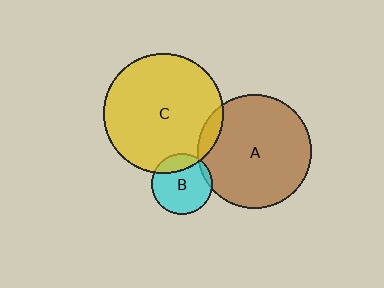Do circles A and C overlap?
Yes.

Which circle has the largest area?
Circle C (yellow).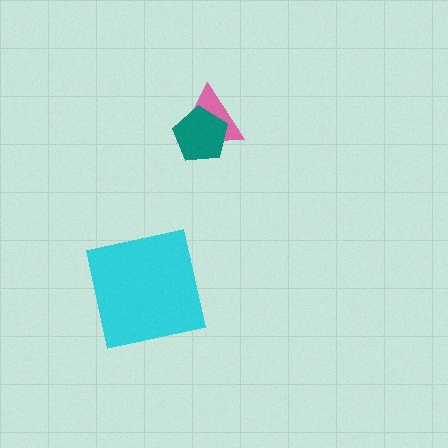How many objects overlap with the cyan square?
0 objects overlap with the cyan square.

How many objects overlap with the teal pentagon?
1 object overlaps with the teal pentagon.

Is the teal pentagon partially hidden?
No, no other shape covers it.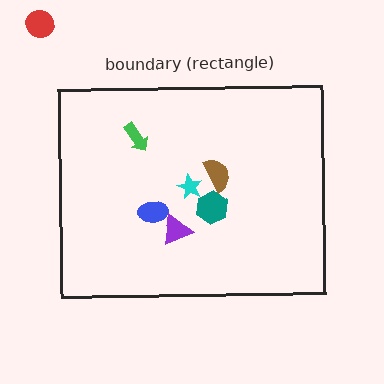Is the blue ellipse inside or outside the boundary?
Inside.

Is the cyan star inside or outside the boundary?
Inside.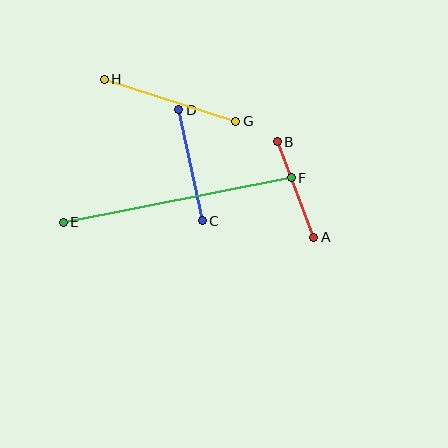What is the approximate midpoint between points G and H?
The midpoint is at approximately (170, 100) pixels.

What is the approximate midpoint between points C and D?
The midpoint is at approximately (191, 165) pixels.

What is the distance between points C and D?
The distance is approximately 113 pixels.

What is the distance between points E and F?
The distance is approximately 232 pixels.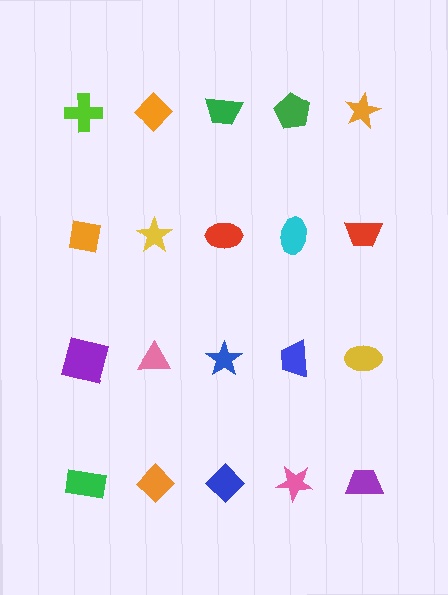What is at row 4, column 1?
A green rectangle.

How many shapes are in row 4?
5 shapes.